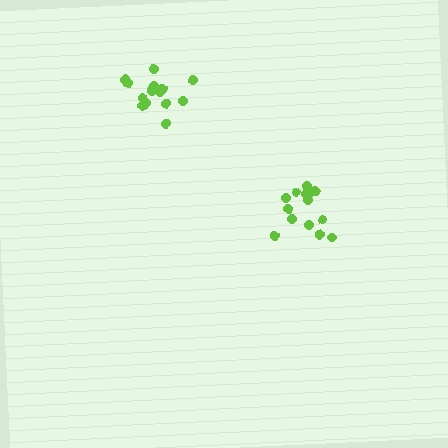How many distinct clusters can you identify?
There are 2 distinct clusters.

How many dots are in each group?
Group 1: 16 dots, Group 2: 14 dots (30 total).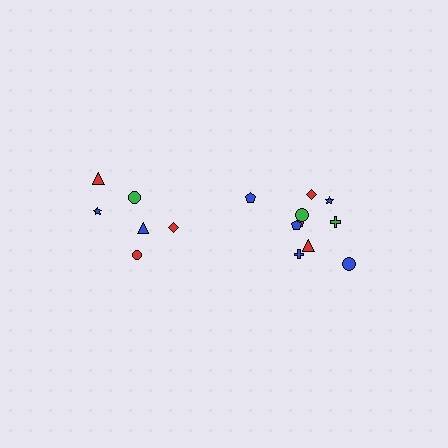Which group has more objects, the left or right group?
The right group.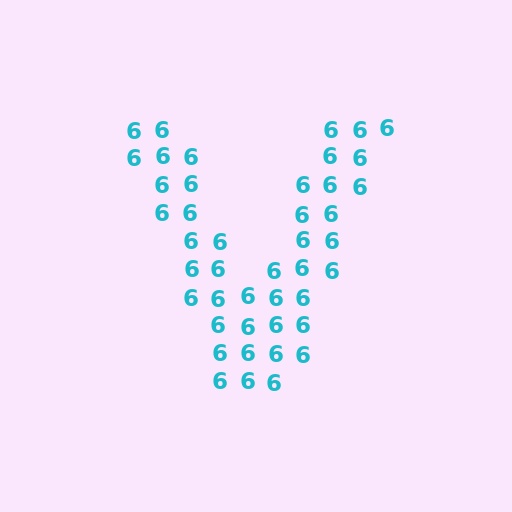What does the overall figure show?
The overall figure shows the letter V.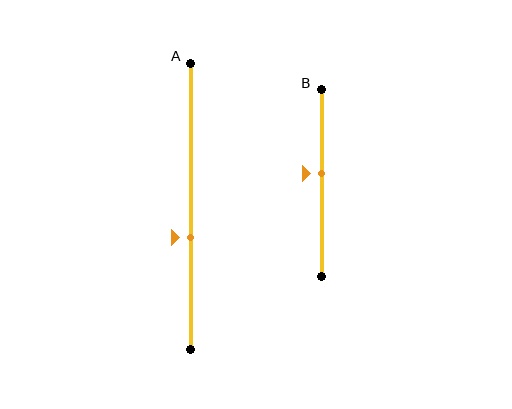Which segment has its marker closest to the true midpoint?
Segment B has its marker closest to the true midpoint.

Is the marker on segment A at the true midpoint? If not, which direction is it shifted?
No, the marker on segment A is shifted downward by about 11% of the segment length.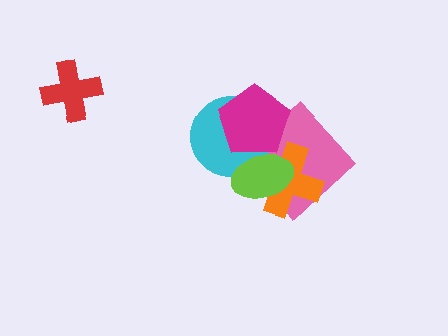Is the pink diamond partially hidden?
Yes, it is partially covered by another shape.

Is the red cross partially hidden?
No, no other shape covers it.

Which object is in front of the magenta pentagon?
The lime ellipse is in front of the magenta pentagon.